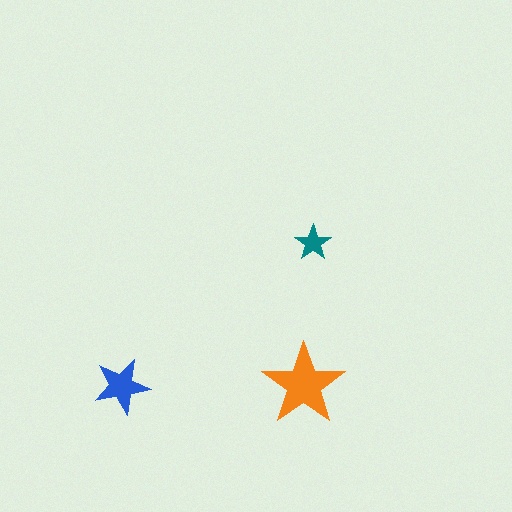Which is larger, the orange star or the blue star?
The orange one.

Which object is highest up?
The teal star is topmost.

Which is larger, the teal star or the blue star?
The blue one.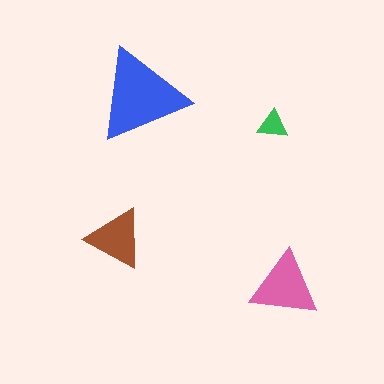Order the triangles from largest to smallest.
the blue one, the pink one, the brown one, the green one.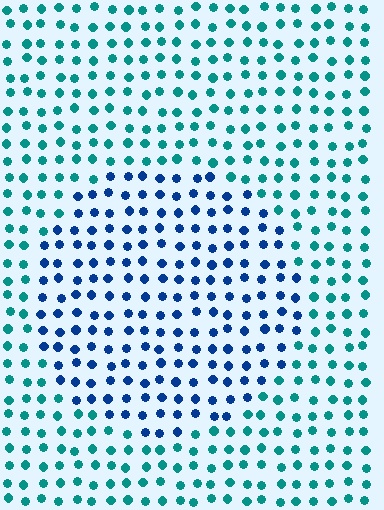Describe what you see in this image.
The image is filled with small teal elements in a uniform arrangement. A circle-shaped region is visible where the elements are tinted to a slightly different hue, forming a subtle color boundary.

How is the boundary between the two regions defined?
The boundary is defined purely by a slight shift in hue (about 43 degrees). Spacing, size, and orientation are identical on both sides.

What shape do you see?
I see a circle.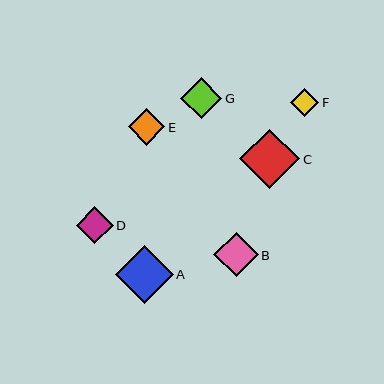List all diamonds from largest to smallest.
From largest to smallest: C, A, B, G, D, E, F.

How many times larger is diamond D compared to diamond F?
Diamond D is approximately 1.3 times the size of diamond F.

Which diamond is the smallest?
Diamond F is the smallest with a size of approximately 28 pixels.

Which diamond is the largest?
Diamond C is the largest with a size of approximately 60 pixels.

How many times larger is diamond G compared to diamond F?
Diamond G is approximately 1.5 times the size of diamond F.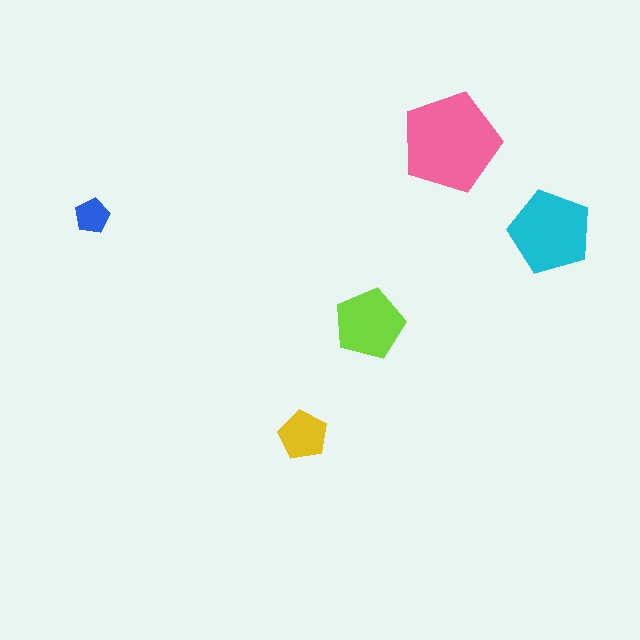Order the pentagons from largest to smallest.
the pink one, the cyan one, the lime one, the yellow one, the blue one.